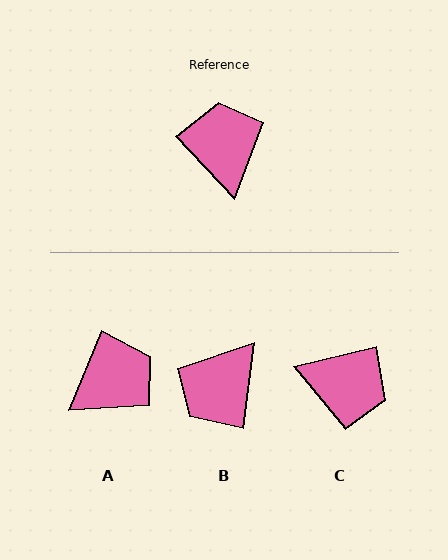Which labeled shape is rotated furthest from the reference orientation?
B, about 129 degrees away.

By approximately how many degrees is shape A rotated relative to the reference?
Approximately 66 degrees clockwise.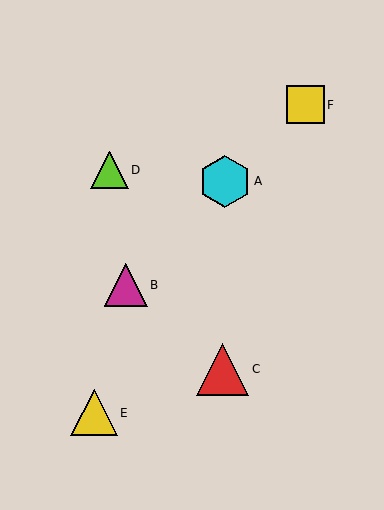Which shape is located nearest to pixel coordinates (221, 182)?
The cyan hexagon (labeled A) at (225, 181) is nearest to that location.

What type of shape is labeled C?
Shape C is a red triangle.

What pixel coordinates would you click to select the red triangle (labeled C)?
Click at (223, 369) to select the red triangle C.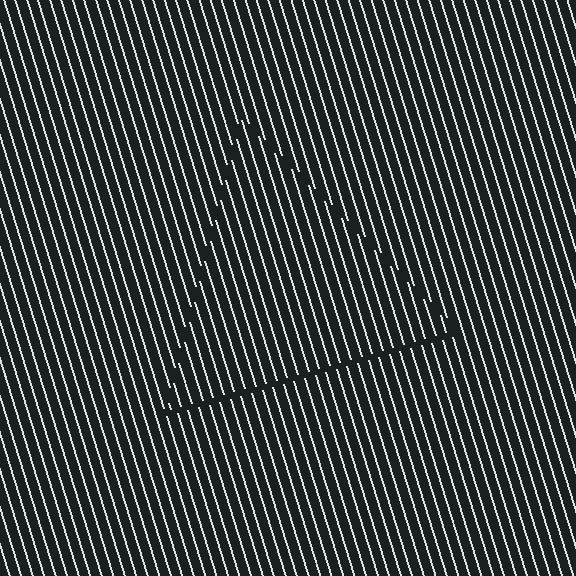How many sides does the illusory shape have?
3 sides — the line-ends trace a triangle.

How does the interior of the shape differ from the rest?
The interior of the shape contains the same grating, shifted by half a period — the contour is defined by the phase discontinuity where line-ends from the inner and outer gratings abut.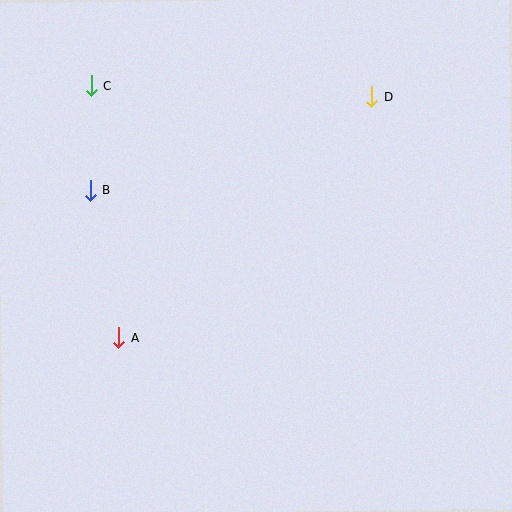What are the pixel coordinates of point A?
Point A is at (119, 338).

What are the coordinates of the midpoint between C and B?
The midpoint between C and B is at (90, 138).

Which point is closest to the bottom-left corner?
Point A is closest to the bottom-left corner.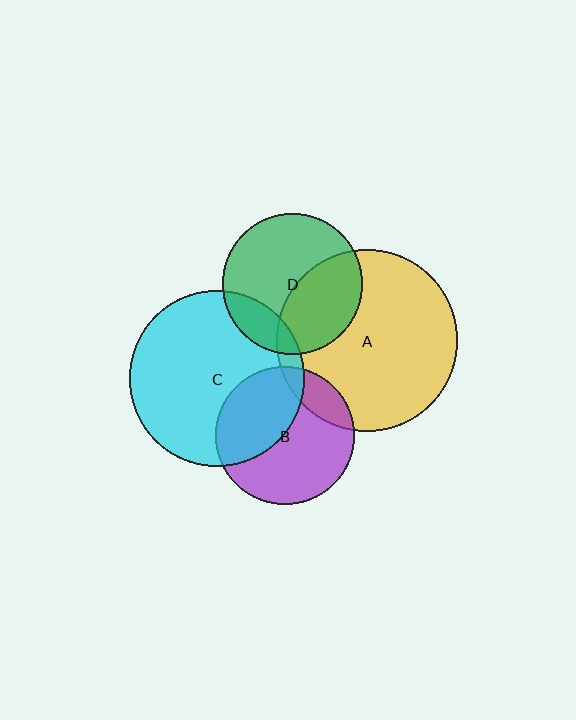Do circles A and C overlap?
Yes.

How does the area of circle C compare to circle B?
Approximately 1.6 times.